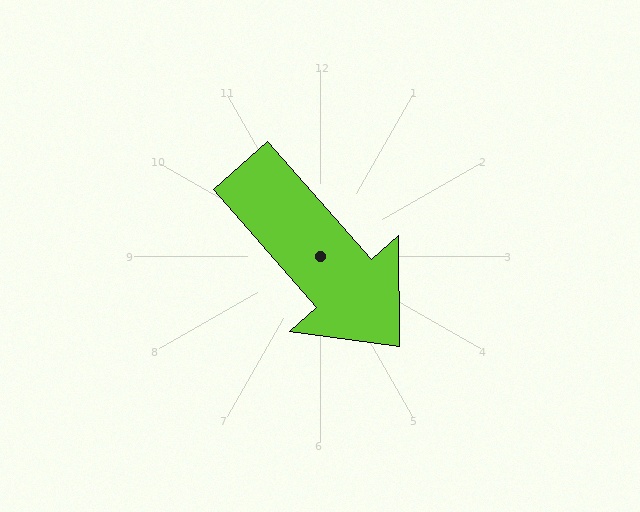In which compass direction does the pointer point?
Southeast.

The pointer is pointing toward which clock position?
Roughly 5 o'clock.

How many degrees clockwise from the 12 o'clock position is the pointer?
Approximately 139 degrees.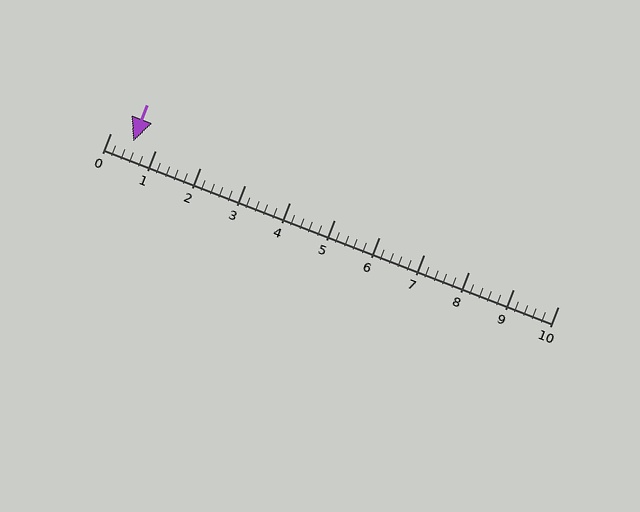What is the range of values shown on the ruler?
The ruler shows values from 0 to 10.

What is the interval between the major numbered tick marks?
The major tick marks are spaced 1 units apart.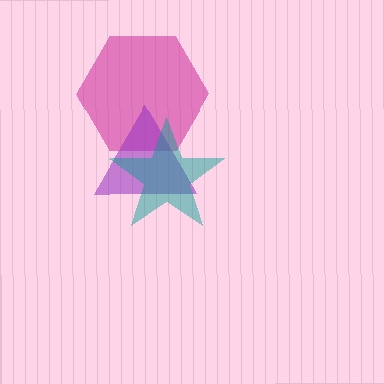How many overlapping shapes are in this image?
There are 3 overlapping shapes in the image.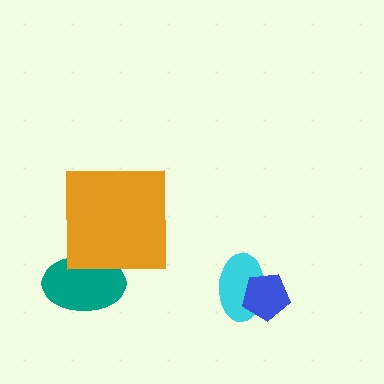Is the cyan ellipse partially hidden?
Yes, it is partially covered by another shape.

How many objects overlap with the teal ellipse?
1 object overlaps with the teal ellipse.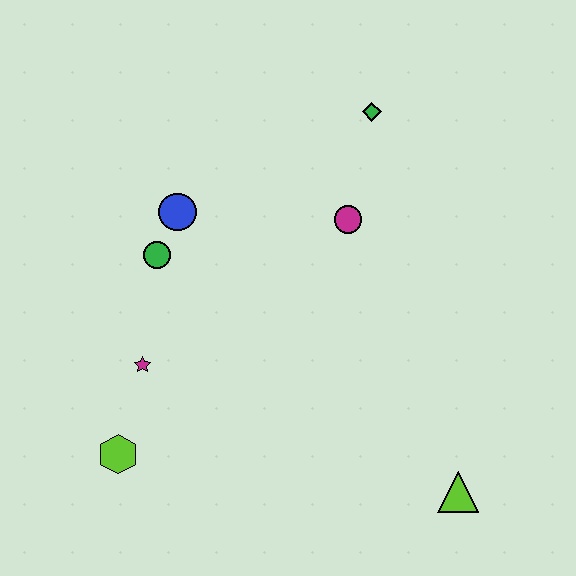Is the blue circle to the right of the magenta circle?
No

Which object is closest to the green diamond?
The magenta circle is closest to the green diamond.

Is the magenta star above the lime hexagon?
Yes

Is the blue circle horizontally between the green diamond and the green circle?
Yes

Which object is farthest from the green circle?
The lime triangle is farthest from the green circle.